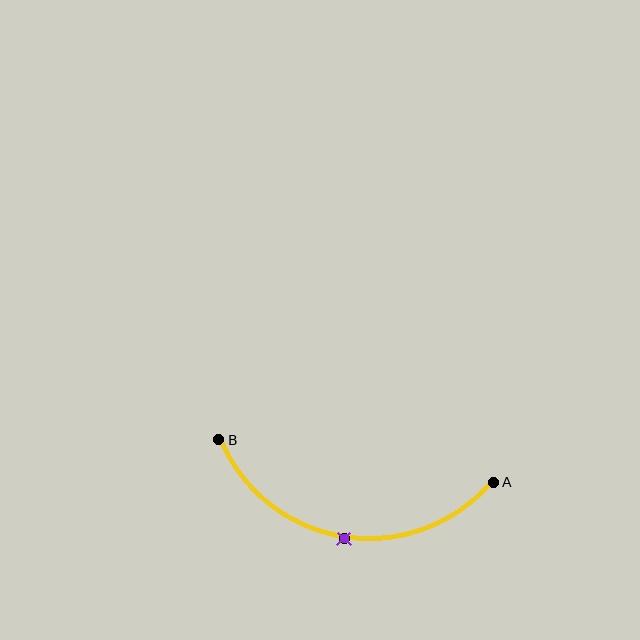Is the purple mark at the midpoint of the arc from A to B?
Yes. The purple mark lies on the arc at equal arc-length from both A and B — it is the arc midpoint.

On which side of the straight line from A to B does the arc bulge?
The arc bulges below the straight line connecting A and B.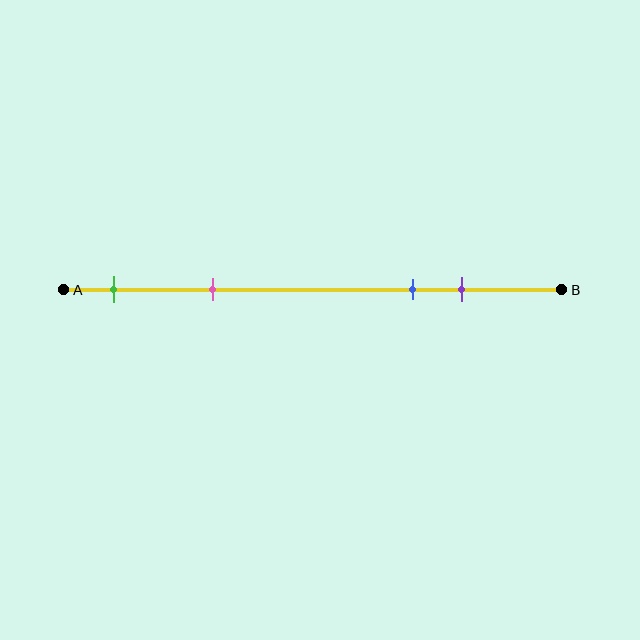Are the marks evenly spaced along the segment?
No, the marks are not evenly spaced.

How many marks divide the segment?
There are 4 marks dividing the segment.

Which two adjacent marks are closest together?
The blue and purple marks are the closest adjacent pair.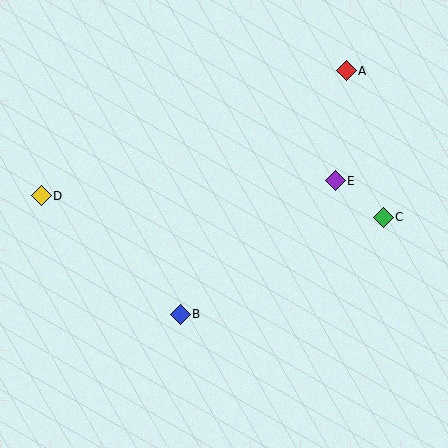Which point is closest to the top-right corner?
Point A is closest to the top-right corner.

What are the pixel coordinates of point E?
Point E is at (335, 181).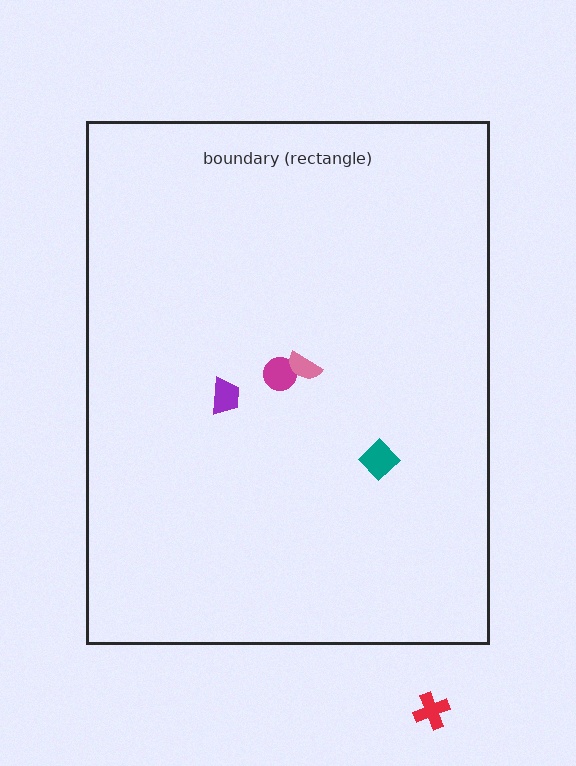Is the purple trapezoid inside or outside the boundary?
Inside.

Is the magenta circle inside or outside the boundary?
Inside.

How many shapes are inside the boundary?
4 inside, 1 outside.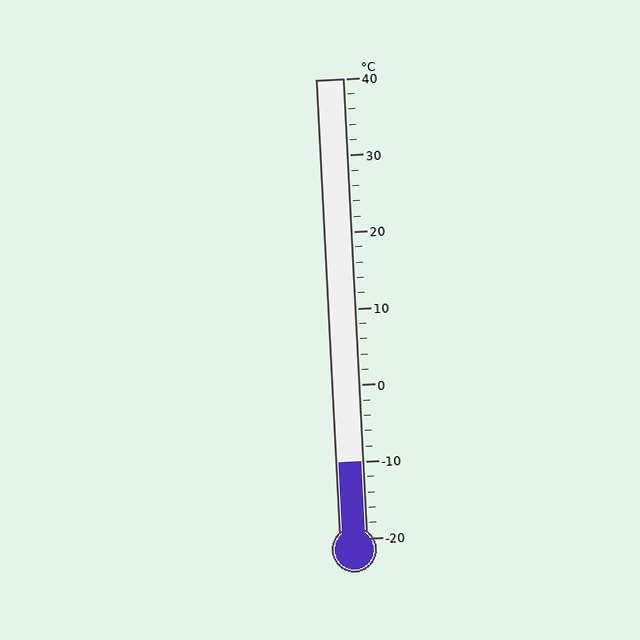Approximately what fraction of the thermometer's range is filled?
The thermometer is filled to approximately 15% of its range.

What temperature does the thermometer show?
The thermometer shows approximately -10°C.